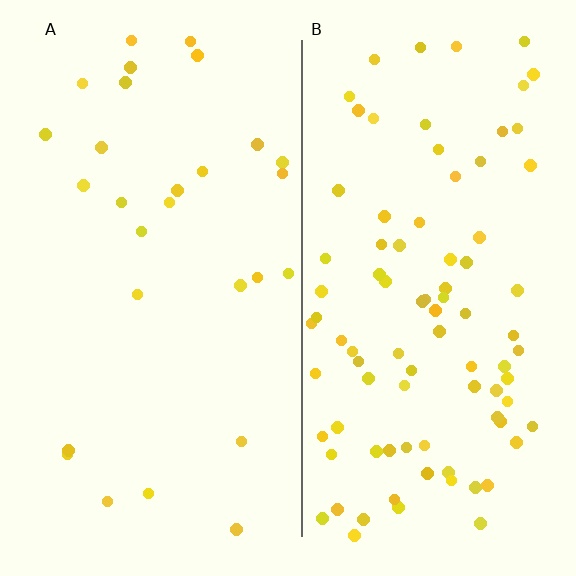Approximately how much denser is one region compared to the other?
Approximately 3.2× — region B over region A.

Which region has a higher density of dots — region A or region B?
B (the right).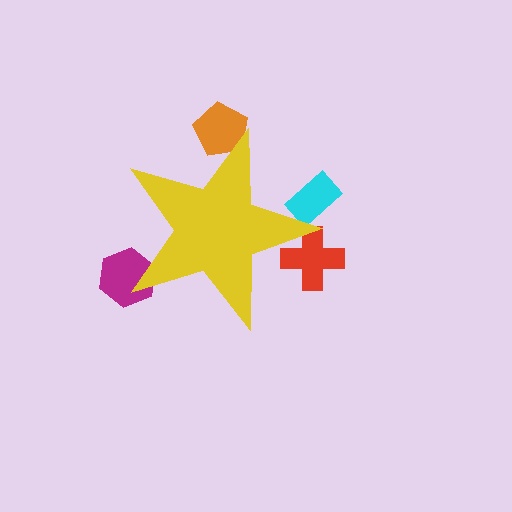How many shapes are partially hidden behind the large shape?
4 shapes are partially hidden.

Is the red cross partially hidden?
Yes, the red cross is partially hidden behind the yellow star.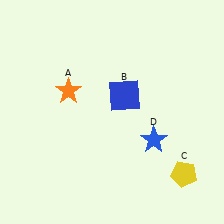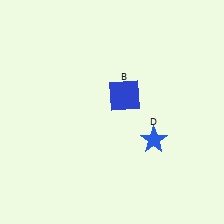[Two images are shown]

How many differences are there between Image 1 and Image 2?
There are 2 differences between the two images.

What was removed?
The yellow pentagon (C), the orange star (A) were removed in Image 2.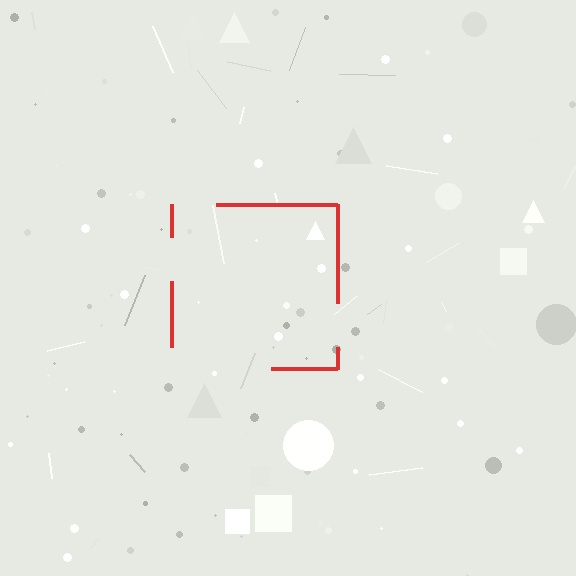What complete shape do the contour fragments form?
The contour fragments form a square.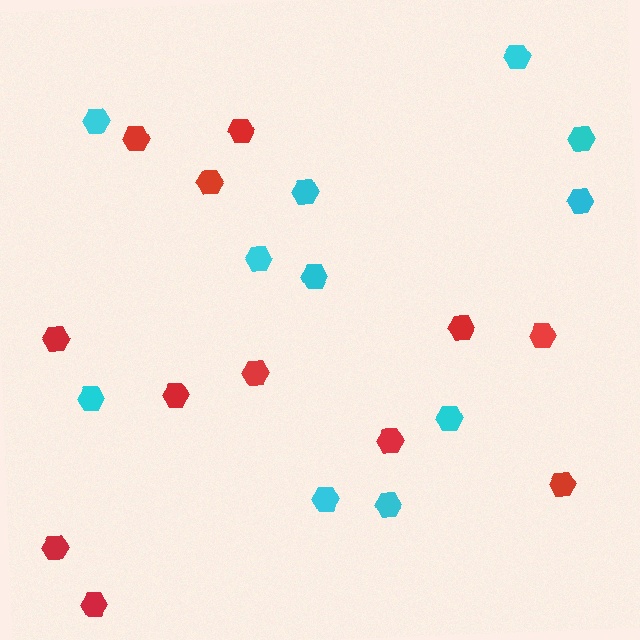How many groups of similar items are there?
There are 2 groups: one group of cyan hexagons (11) and one group of red hexagons (12).